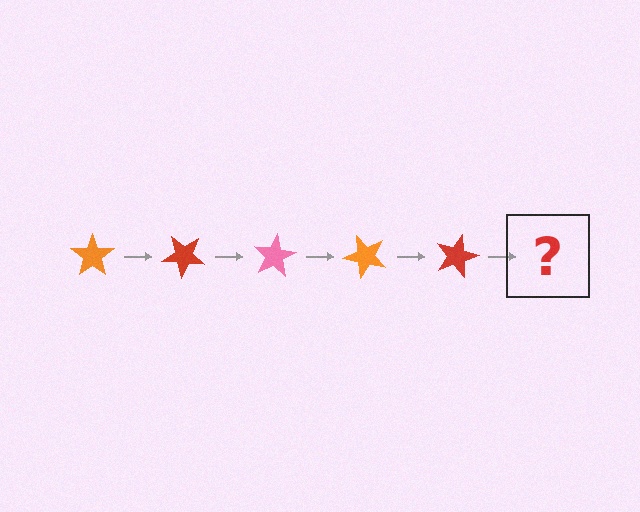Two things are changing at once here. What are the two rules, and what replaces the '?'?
The two rules are that it rotates 40 degrees each step and the color cycles through orange, red, and pink. The '?' should be a pink star, rotated 200 degrees from the start.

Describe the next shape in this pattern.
It should be a pink star, rotated 200 degrees from the start.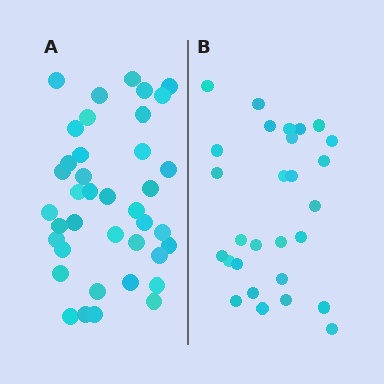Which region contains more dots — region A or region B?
Region A (the left region) has more dots.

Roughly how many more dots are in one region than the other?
Region A has roughly 12 or so more dots than region B.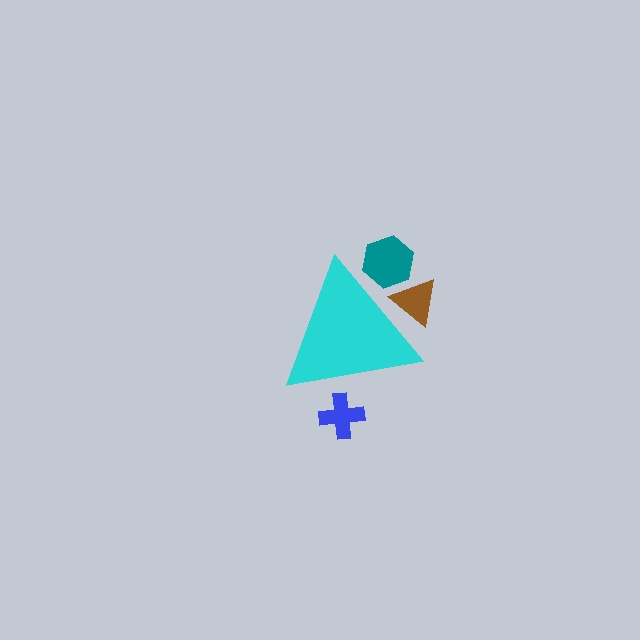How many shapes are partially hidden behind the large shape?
3 shapes are partially hidden.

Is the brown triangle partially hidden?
Yes, the brown triangle is partially hidden behind the cyan triangle.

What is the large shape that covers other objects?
A cyan triangle.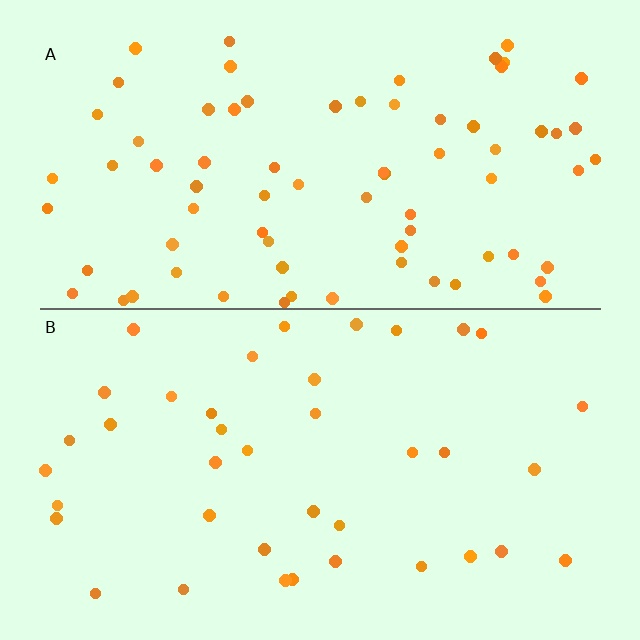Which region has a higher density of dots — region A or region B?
A (the top).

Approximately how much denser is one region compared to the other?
Approximately 1.9× — region A over region B.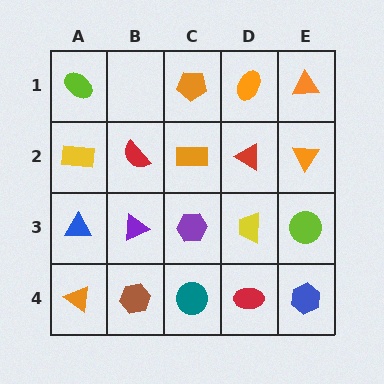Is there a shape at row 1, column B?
No, that cell is empty.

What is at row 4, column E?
A blue hexagon.